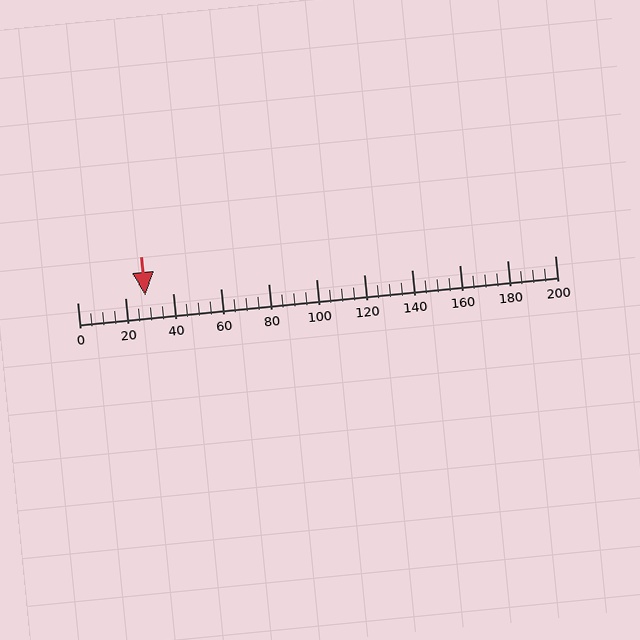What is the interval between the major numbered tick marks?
The major tick marks are spaced 20 units apart.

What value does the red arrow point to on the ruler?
The red arrow points to approximately 29.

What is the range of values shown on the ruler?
The ruler shows values from 0 to 200.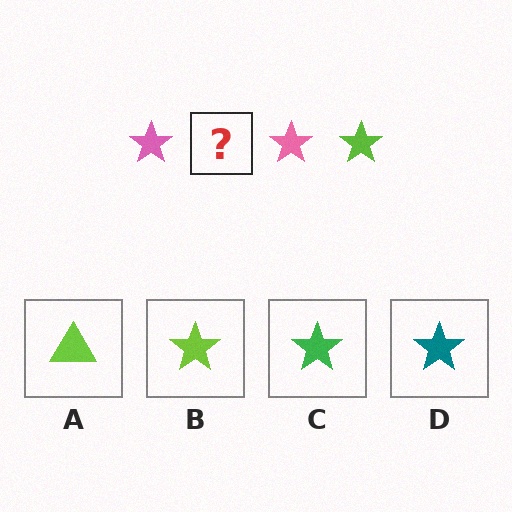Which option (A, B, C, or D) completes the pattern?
B.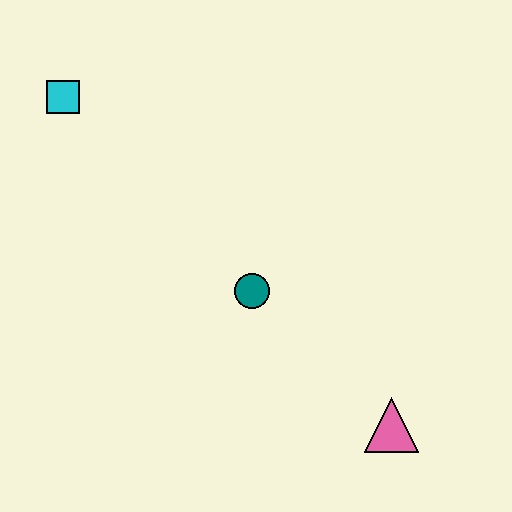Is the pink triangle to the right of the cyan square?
Yes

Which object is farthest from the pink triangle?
The cyan square is farthest from the pink triangle.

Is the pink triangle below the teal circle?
Yes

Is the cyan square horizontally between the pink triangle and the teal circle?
No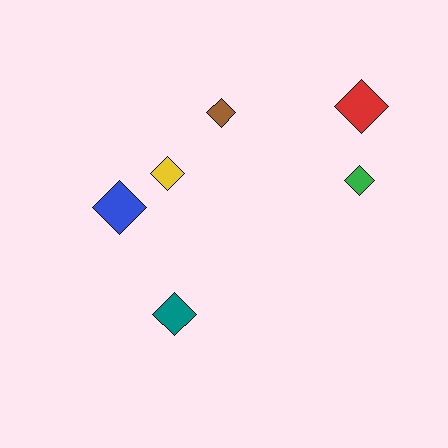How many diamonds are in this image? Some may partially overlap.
There are 6 diamonds.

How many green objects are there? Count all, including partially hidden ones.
There is 1 green object.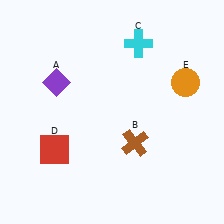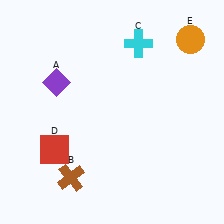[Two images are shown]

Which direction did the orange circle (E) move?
The orange circle (E) moved up.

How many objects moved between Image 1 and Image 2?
2 objects moved between the two images.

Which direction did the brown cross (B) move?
The brown cross (B) moved left.